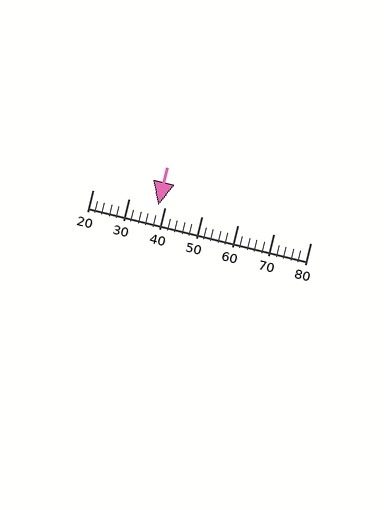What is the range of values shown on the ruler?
The ruler shows values from 20 to 80.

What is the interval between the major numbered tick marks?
The major tick marks are spaced 10 units apart.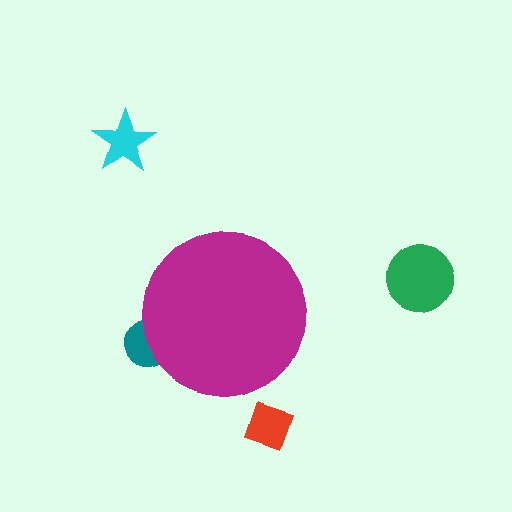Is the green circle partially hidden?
No, the green circle is fully visible.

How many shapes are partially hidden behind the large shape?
1 shape is partially hidden.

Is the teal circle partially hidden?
Yes, the teal circle is partially hidden behind the magenta circle.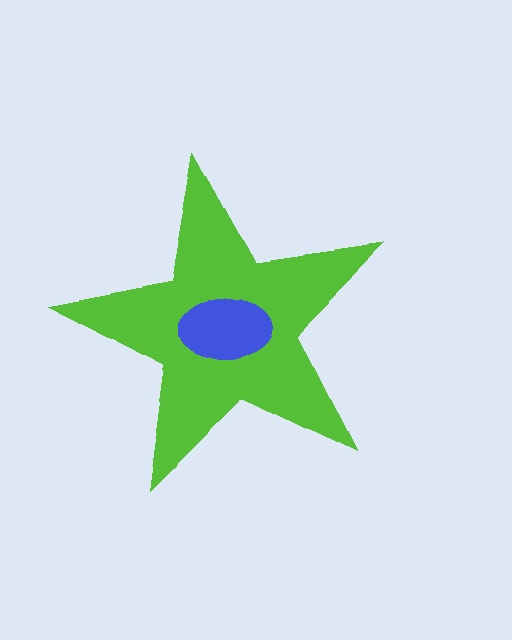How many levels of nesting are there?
2.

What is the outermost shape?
The lime star.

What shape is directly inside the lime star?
The blue ellipse.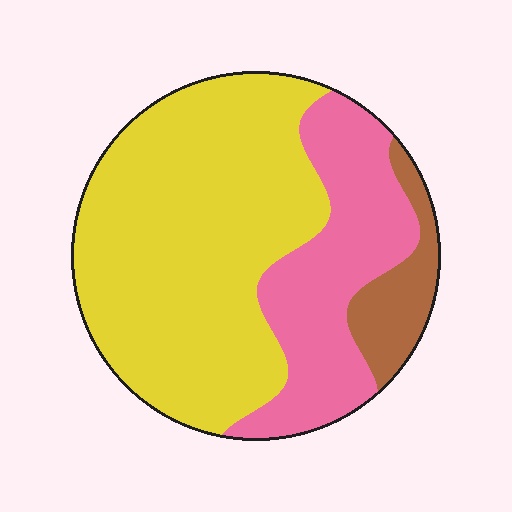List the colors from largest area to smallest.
From largest to smallest: yellow, pink, brown.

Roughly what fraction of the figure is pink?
Pink covers 29% of the figure.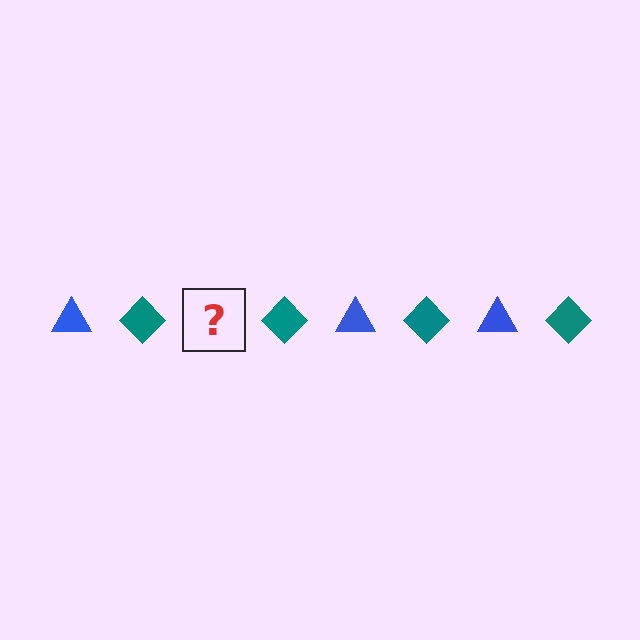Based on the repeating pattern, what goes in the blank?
The blank should be a blue triangle.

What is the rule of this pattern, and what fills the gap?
The rule is that the pattern alternates between blue triangle and teal diamond. The gap should be filled with a blue triangle.